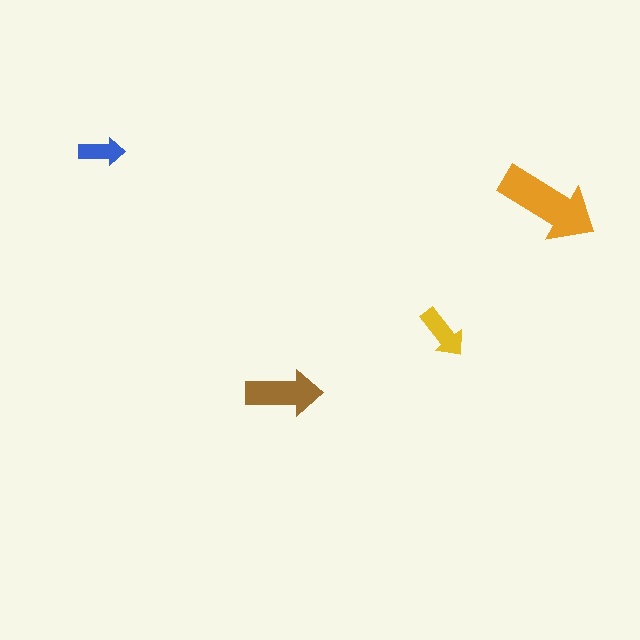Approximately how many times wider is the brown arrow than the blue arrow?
About 1.5 times wider.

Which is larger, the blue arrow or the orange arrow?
The orange one.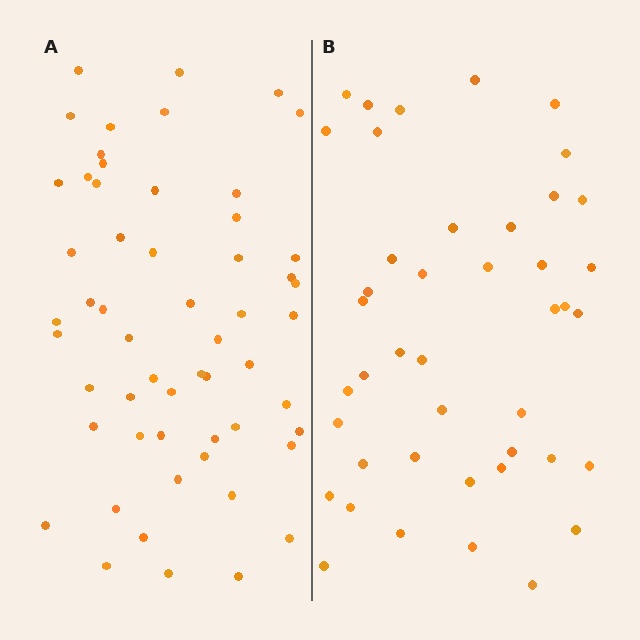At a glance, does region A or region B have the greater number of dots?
Region A (the left region) has more dots.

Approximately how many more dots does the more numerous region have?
Region A has approximately 15 more dots than region B.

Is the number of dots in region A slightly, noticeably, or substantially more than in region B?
Region A has noticeably more, but not dramatically so. The ratio is roughly 1.3 to 1.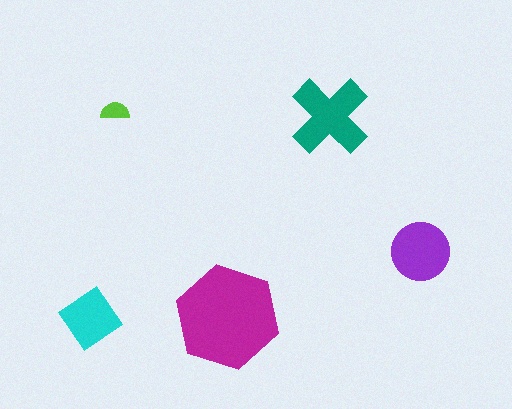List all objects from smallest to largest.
The lime semicircle, the cyan diamond, the purple circle, the teal cross, the magenta hexagon.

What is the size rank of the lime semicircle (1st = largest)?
5th.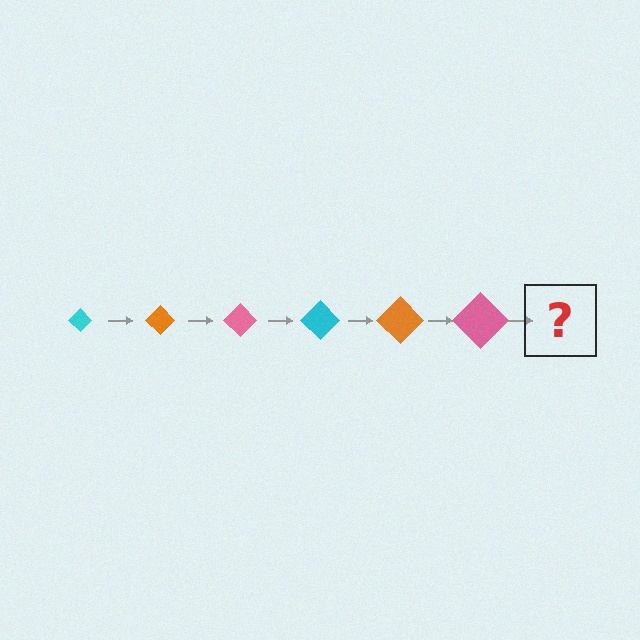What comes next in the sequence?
The next element should be a cyan diamond, larger than the previous one.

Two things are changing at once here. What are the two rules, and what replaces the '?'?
The two rules are that the diamond grows larger each step and the color cycles through cyan, orange, and pink. The '?' should be a cyan diamond, larger than the previous one.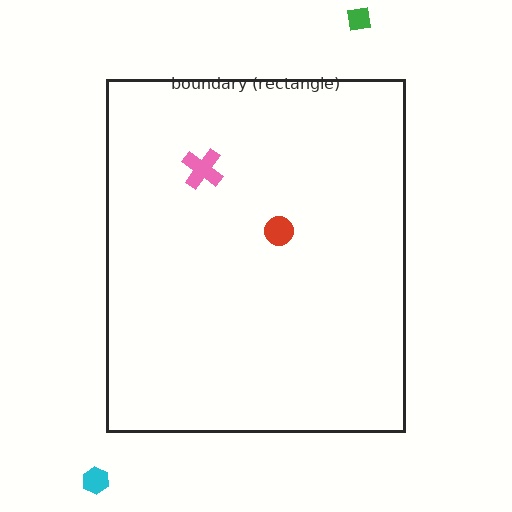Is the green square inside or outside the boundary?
Outside.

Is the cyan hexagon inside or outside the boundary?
Outside.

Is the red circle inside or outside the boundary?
Inside.